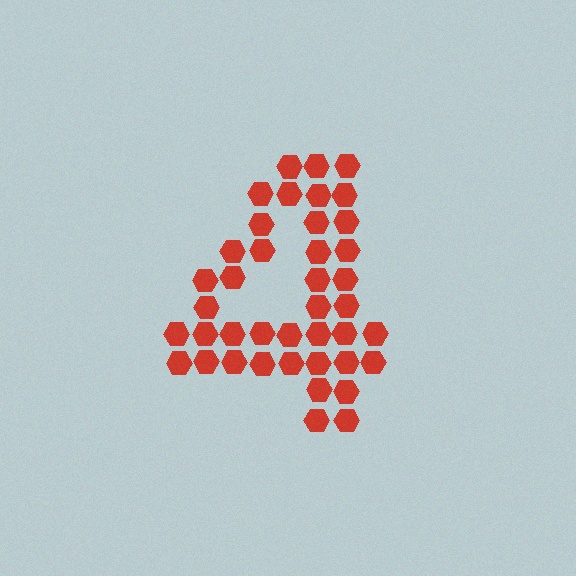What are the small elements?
The small elements are hexagons.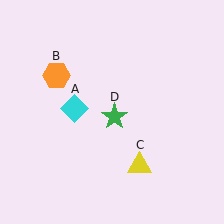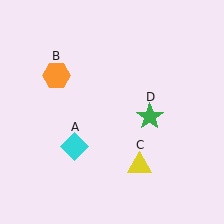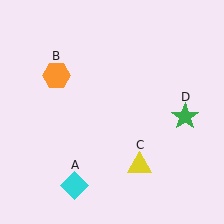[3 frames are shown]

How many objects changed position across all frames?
2 objects changed position: cyan diamond (object A), green star (object D).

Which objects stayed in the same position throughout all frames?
Orange hexagon (object B) and yellow triangle (object C) remained stationary.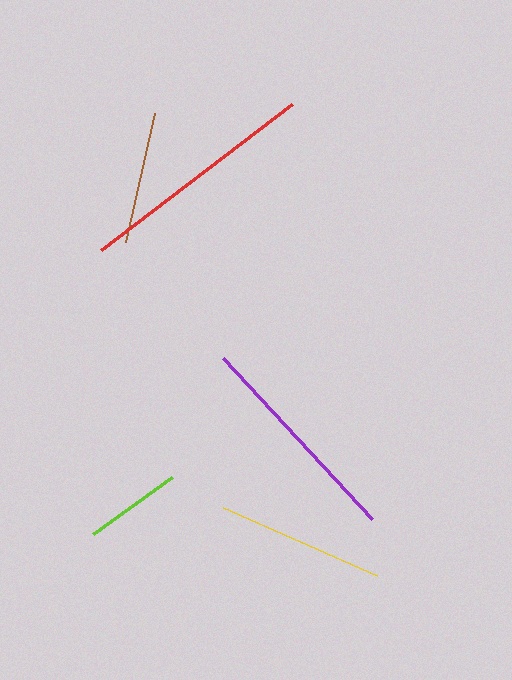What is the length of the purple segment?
The purple segment is approximately 220 pixels long.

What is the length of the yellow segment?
The yellow segment is approximately 168 pixels long.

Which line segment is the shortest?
The lime line is the shortest at approximately 98 pixels.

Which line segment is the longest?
The red line is the longest at approximately 241 pixels.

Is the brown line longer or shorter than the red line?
The red line is longer than the brown line.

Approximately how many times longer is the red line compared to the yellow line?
The red line is approximately 1.4 times the length of the yellow line.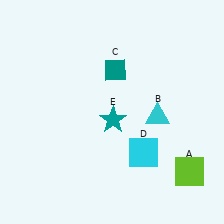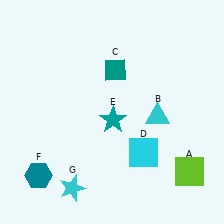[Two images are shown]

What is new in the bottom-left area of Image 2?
A cyan star (G) was added in the bottom-left area of Image 2.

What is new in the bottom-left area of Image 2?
A teal hexagon (F) was added in the bottom-left area of Image 2.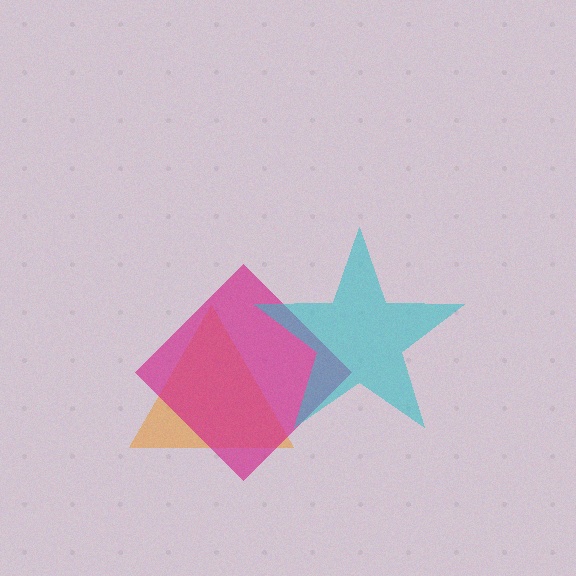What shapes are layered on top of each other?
The layered shapes are: an orange triangle, a magenta diamond, a cyan star.